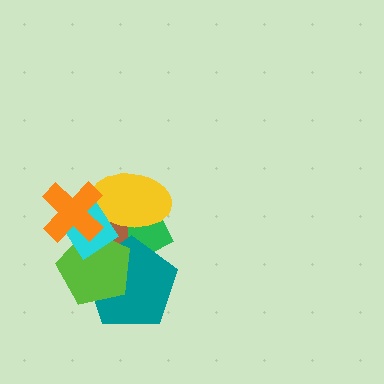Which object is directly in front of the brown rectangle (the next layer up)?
The teal pentagon is directly in front of the brown rectangle.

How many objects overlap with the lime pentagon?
5 objects overlap with the lime pentagon.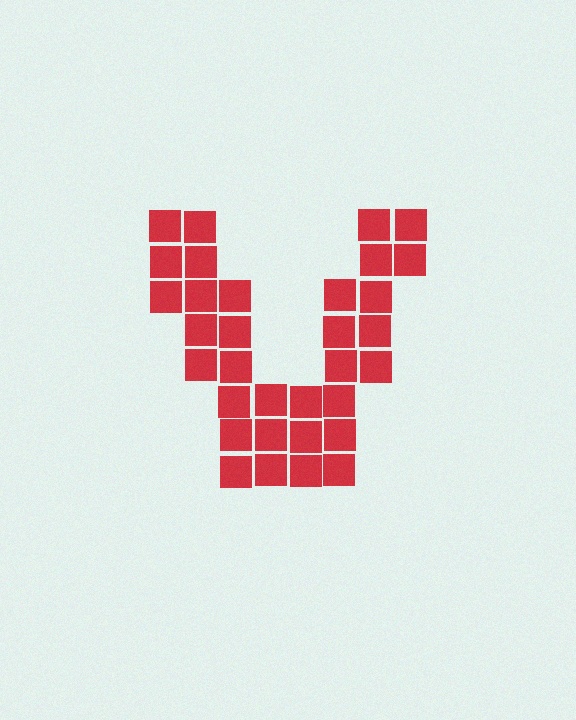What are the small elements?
The small elements are squares.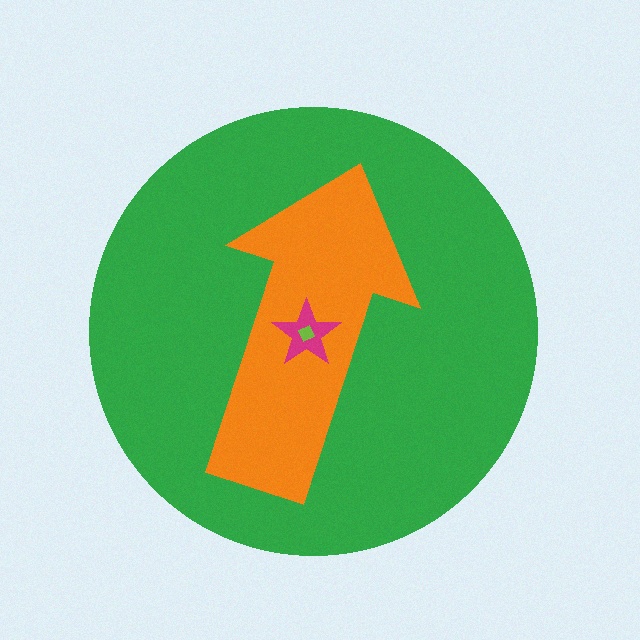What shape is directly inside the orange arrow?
The magenta star.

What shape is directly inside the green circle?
The orange arrow.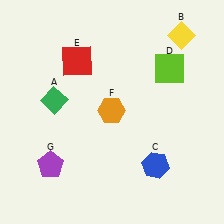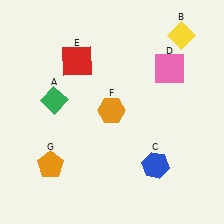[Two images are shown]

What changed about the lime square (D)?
In Image 1, D is lime. In Image 2, it changed to pink.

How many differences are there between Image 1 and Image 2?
There are 2 differences between the two images.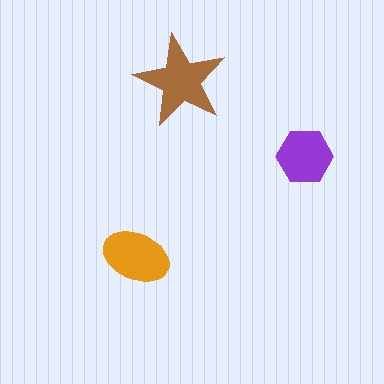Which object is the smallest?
The purple hexagon.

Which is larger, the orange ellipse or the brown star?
The brown star.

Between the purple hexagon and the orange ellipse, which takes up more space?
The orange ellipse.